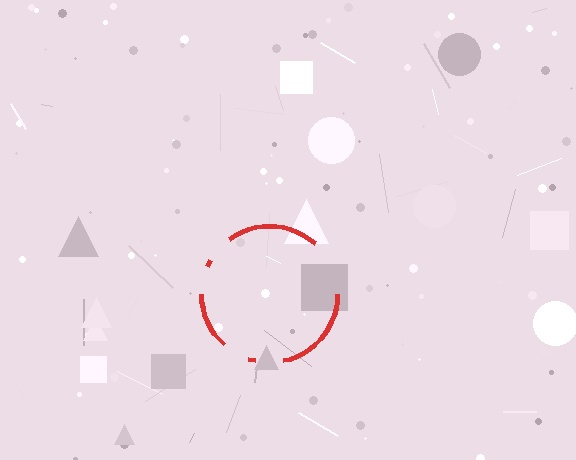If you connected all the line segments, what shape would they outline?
They would outline a circle.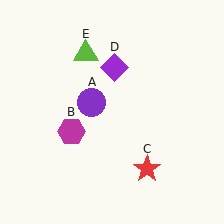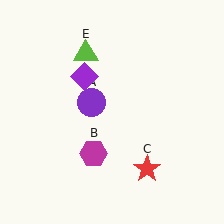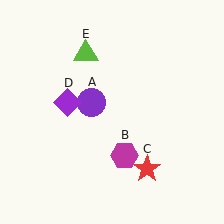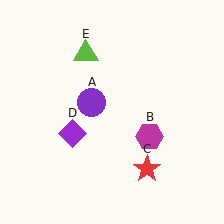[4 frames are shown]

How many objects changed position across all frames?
2 objects changed position: magenta hexagon (object B), purple diamond (object D).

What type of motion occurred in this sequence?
The magenta hexagon (object B), purple diamond (object D) rotated counterclockwise around the center of the scene.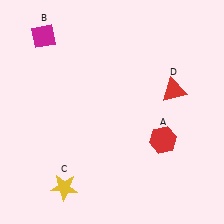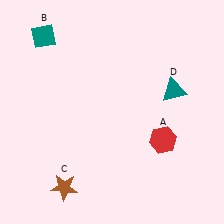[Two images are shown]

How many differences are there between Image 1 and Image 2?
There are 3 differences between the two images.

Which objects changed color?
B changed from magenta to teal. C changed from yellow to brown. D changed from red to teal.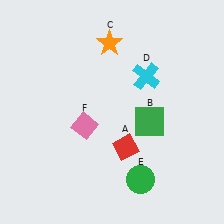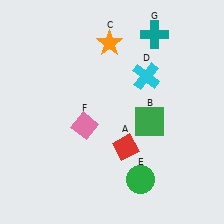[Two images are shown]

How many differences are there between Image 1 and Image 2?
There is 1 difference between the two images.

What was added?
A teal cross (G) was added in Image 2.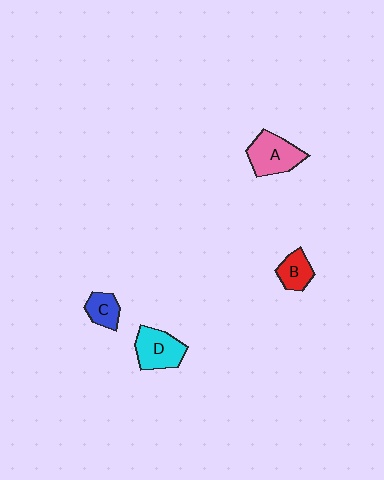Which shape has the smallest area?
Shape C (blue).